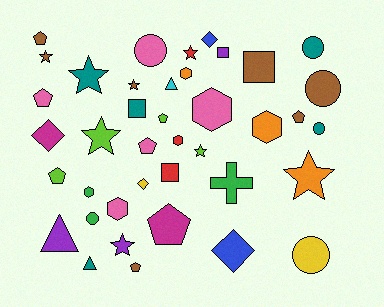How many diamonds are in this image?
There are 4 diamonds.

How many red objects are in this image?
There are 3 red objects.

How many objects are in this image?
There are 40 objects.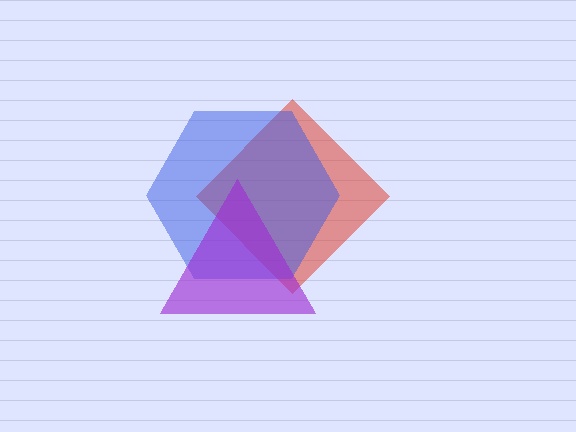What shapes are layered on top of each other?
The layered shapes are: a red diamond, a blue hexagon, a purple triangle.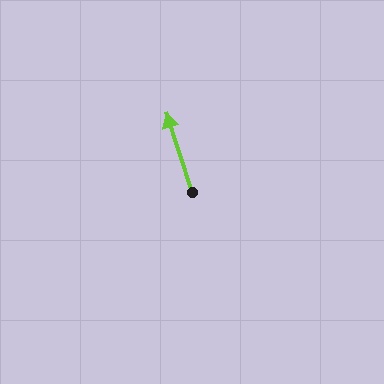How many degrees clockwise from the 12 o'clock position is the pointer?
Approximately 342 degrees.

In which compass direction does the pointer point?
North.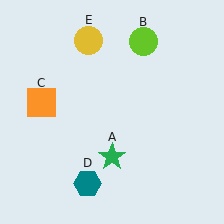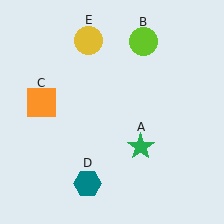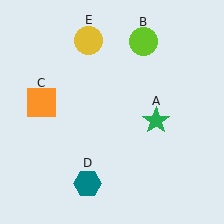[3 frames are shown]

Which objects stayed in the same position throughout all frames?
Lime circle (object B) and orange square (object C) and teal hexagon (object D) and yellow circle (object E) remained stationary.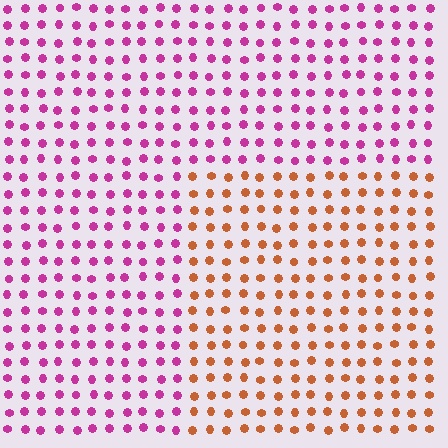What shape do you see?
I see a rectangle.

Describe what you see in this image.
The image is filled with small magenta elements in a uniform arrangement. A rectangle-shaped region is visible where the elements are tinted to a slightly different hue, forming a subtle color boundary.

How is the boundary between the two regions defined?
The boundary is defined purely by a slight shift in hue (about 63 degrees). Spacing, size, and orientation are identical on both sides.